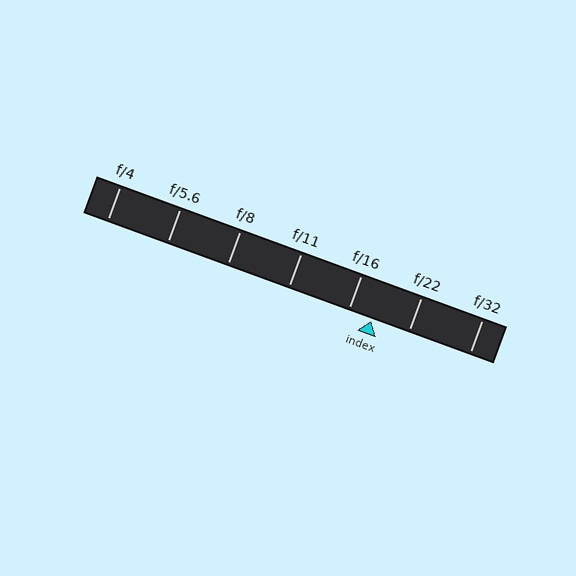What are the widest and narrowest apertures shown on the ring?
The widest aperture shown is f/4 and the narrowest is f/32.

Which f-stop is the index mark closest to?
The index mark is closest to f/16.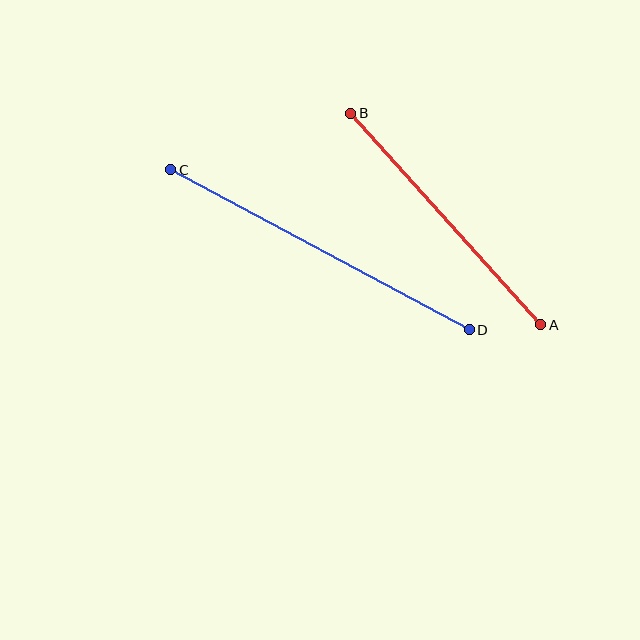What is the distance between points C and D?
The distance is approximately 339 pixels.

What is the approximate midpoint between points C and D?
The midpoint is at approximately (320, 250) pixels.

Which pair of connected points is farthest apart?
Points C and D are farthest apart.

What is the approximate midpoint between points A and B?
The midpoint is at approximately (446, 219) pixels.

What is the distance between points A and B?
The distance is approximately 284 pixels.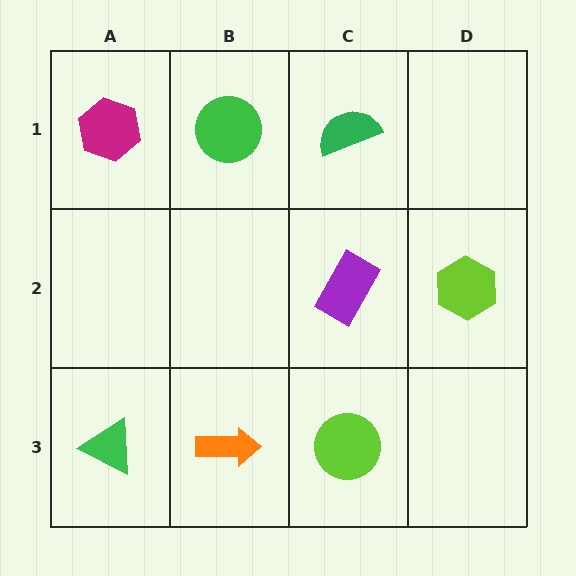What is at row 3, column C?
A lime circle.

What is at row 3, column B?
An orange arrow.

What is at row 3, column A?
A green triangle.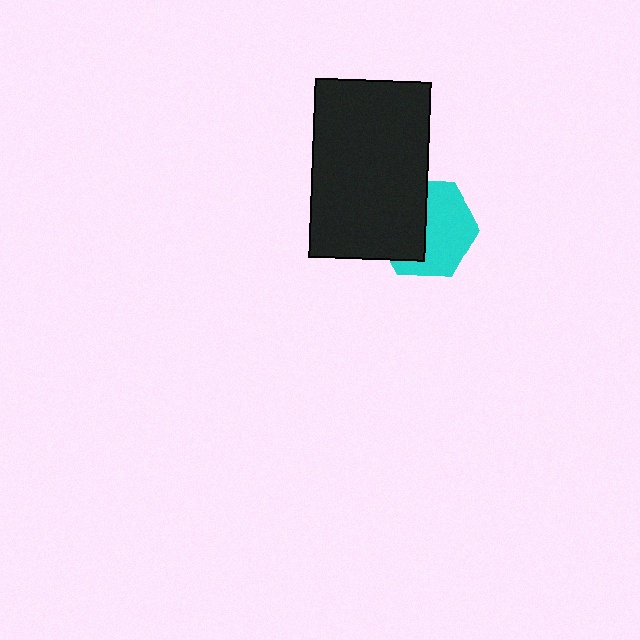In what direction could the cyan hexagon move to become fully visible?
The cyan hexagon could move right. That would shift it out from behind the black rectangle entirely.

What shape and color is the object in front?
The object in front is a black rectangle.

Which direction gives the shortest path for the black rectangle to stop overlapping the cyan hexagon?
Moving left gives the shortest separation.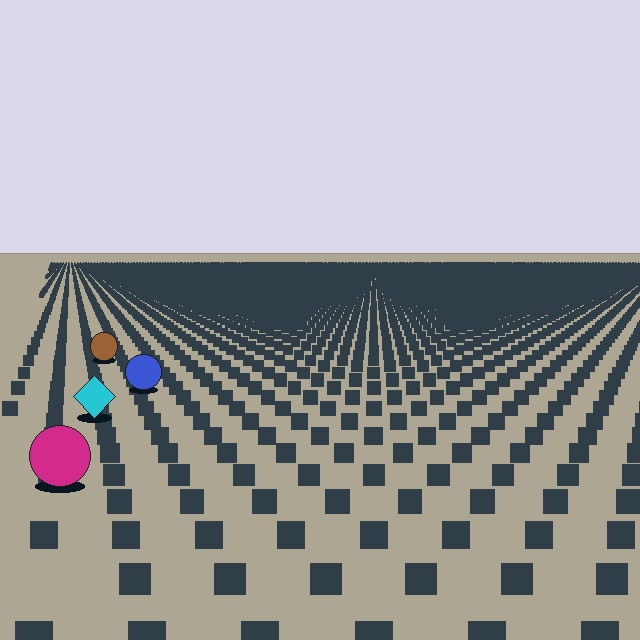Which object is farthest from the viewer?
The brown circle is farthest from the viewer. It appears smaller and the ground texture around it is denser.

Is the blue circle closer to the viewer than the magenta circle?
No. The magenta circle is closer — you can tell from the texture gradient: the ground texture is coarser near it.